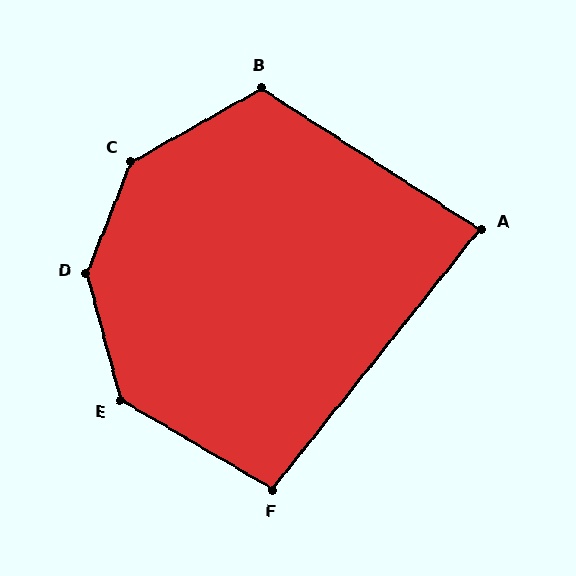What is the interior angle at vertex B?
Approximately 118 degrees (obtuse).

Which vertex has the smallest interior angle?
A, at approximately 84 degrees.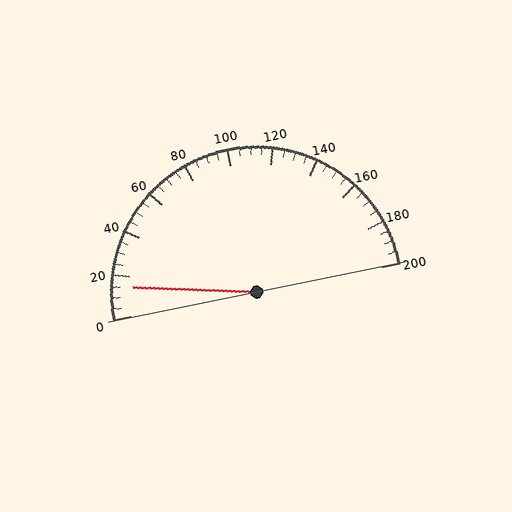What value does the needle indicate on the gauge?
The needle indicates approximately 15.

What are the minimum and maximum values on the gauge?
The gauge ranges from 0 to 200.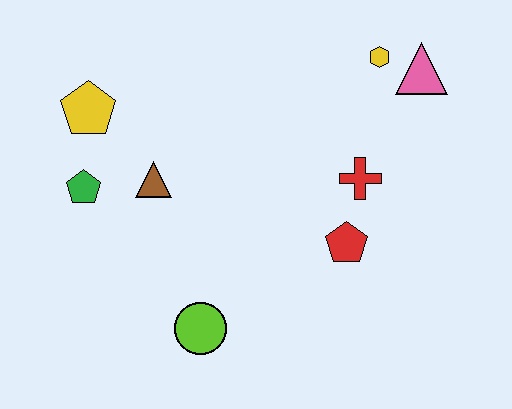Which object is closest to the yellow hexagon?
The pink triangle is closest to the yellow hexagon.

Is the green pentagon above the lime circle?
Yes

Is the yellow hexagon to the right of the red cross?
Yes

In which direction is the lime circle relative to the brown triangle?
The lime circle is below the brown triangle.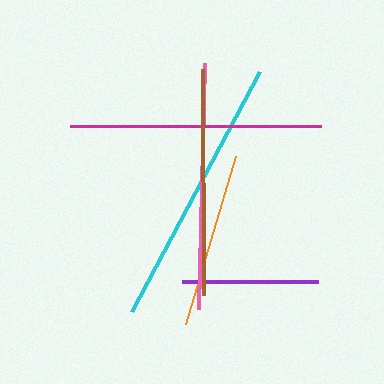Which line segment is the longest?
The cyan line is the longest at approximately 272 pixels.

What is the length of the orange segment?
The orange segment is approximately 175 pixels long.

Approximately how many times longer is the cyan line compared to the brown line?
The cyan line is approximately 1.2 times the length of the brown line.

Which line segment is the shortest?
The purple line is the shortest at approximately 136 pixels.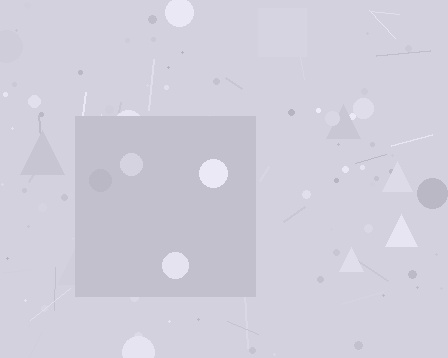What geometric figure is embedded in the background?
A square is embedded in the background.